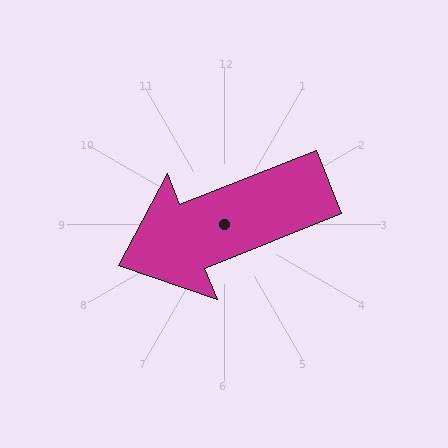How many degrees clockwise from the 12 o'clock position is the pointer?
Approximately 248 degrees.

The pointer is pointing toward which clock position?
Roughly 8 o'clock.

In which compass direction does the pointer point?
West.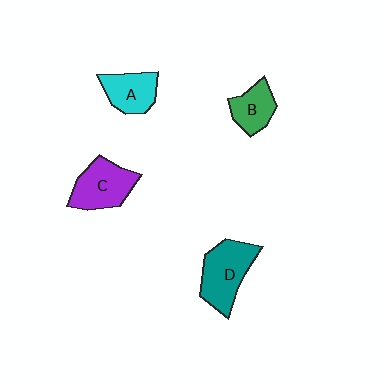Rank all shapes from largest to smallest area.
From largest to smallest: D (teal), C (purple), A (cyan), B (green).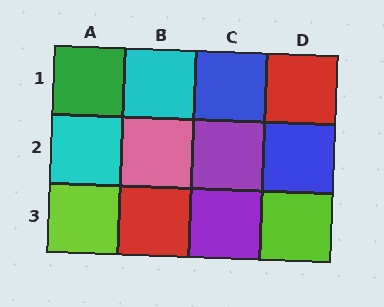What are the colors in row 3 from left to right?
Lime, red, purple, lime.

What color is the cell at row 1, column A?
Green.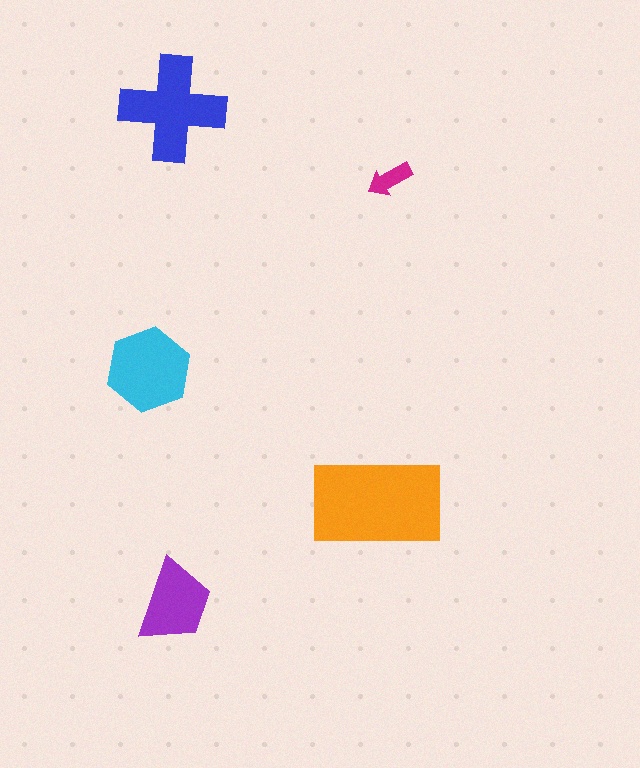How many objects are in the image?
There are 5 objects in the image.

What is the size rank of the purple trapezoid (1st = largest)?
4th.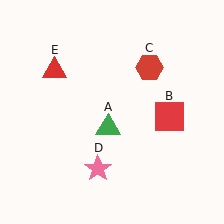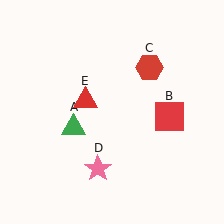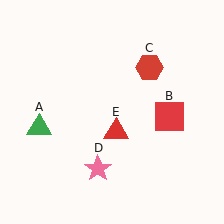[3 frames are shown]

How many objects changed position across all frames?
2 objects changed position: green triangle (object A), red triangle (object E).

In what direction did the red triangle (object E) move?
The red triangle (object E) moved down and to the right.